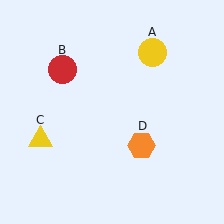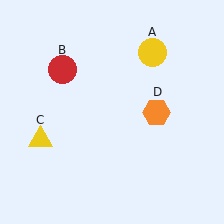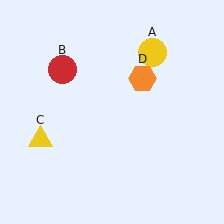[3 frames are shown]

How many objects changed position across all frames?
1 object changed position: orange hexagon (object D).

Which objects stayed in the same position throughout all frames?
Yellow circle (object A) and red circle (object B) and yellow triangle (object C) remained stationary.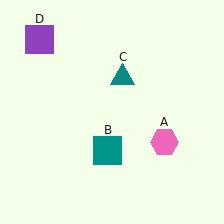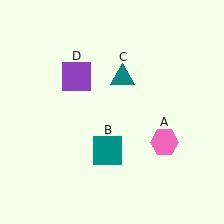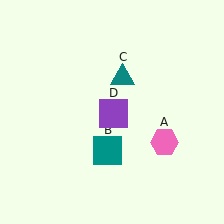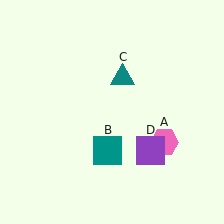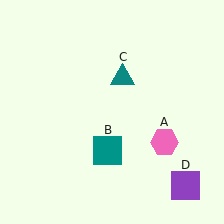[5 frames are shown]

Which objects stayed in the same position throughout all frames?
Pink hexagon (object A) and teal square (object B) and teal triangle (object C) remained stationary.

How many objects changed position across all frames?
1 object changed position: purple square (object D).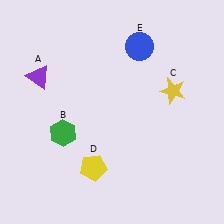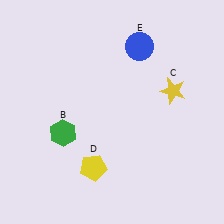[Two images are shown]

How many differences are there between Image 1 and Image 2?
There is 1 difference between the two images.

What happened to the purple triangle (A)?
The purple triangle (A) was removed in Image 2. It was in the top-left area of Image 1.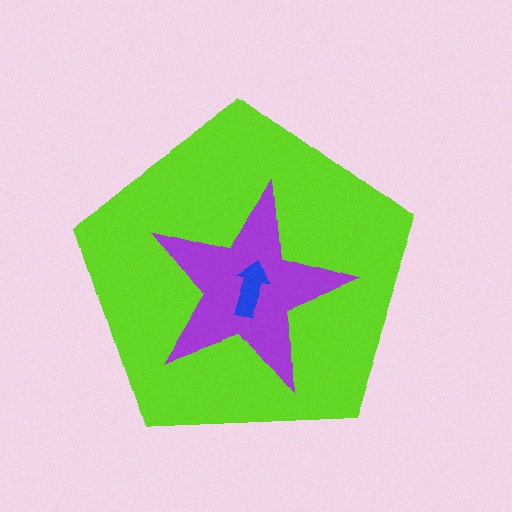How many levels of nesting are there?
3.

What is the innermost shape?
The blue arrow.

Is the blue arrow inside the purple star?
Yes.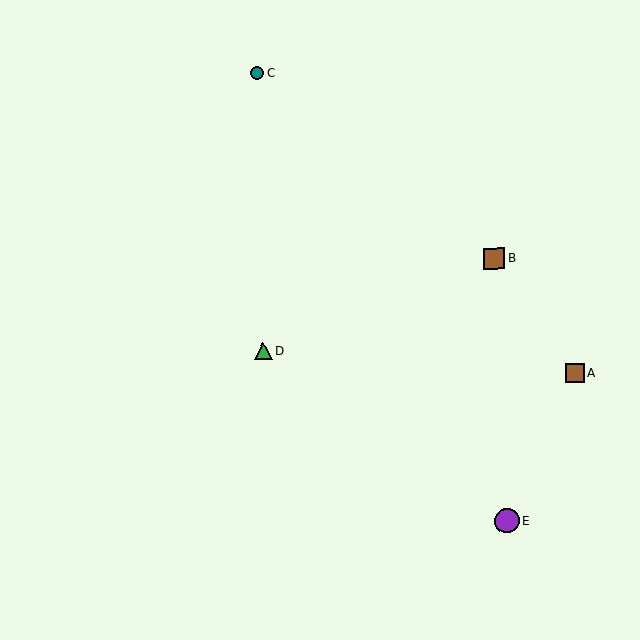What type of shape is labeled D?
Shape D is a green triangle.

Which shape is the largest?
The purple circle (labeled E) is the largest.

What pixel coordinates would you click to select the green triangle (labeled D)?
Click at (263, 351) to select the green triangle D.